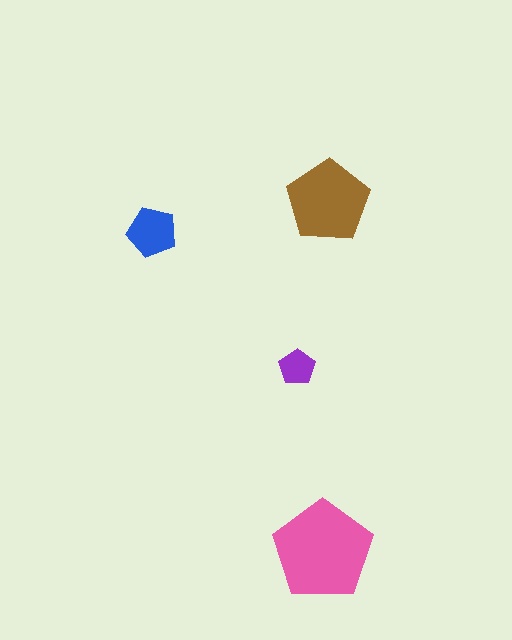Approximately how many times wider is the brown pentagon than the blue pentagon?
About 1.5 times wider.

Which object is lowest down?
The pink pentagon is bottommost.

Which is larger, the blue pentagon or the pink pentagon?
The pink one.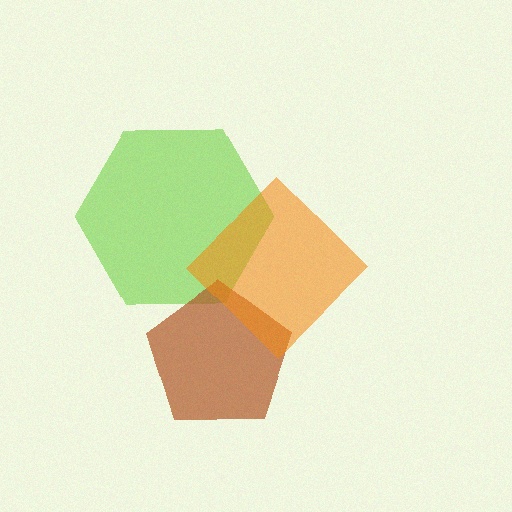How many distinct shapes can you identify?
There are 3 distinct shapes: a lime hexagon, a brown pentagon, an orange diamond.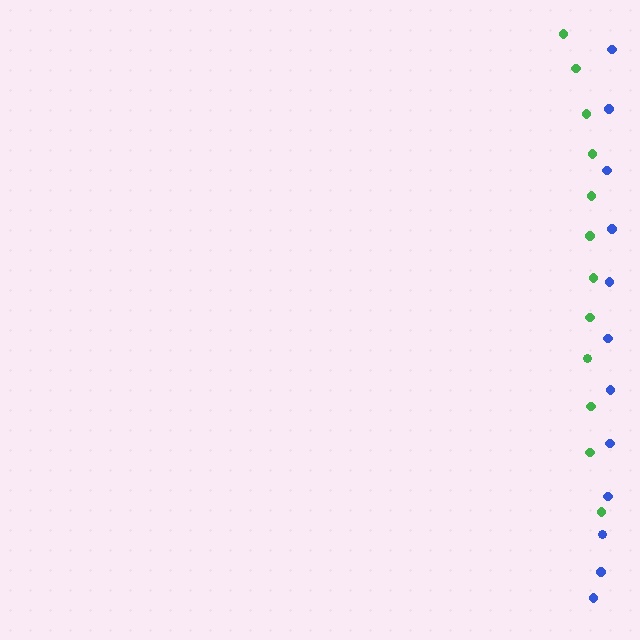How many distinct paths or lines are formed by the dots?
There are 2 distinct paths.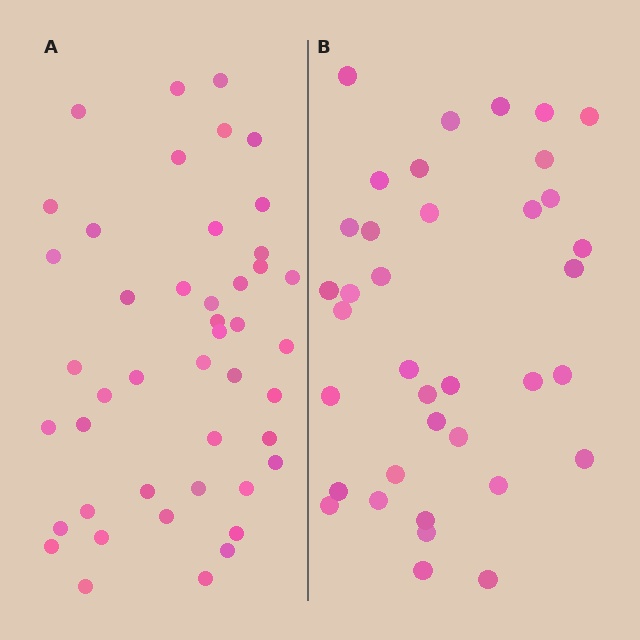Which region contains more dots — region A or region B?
Region A (the left region) has more dots.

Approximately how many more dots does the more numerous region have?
Region A has roughly 8 or so more dots than region B.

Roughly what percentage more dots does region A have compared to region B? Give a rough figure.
About 20% more.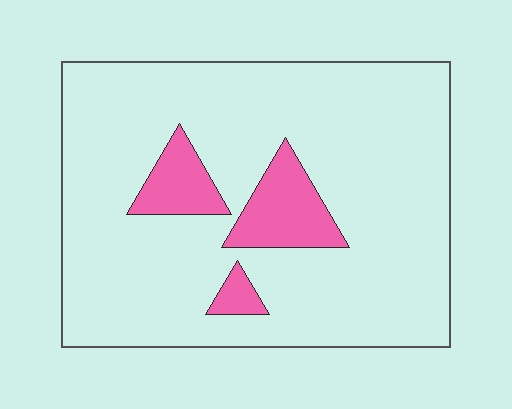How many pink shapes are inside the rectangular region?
3.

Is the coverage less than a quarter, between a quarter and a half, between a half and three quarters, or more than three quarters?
Less than a quarter.